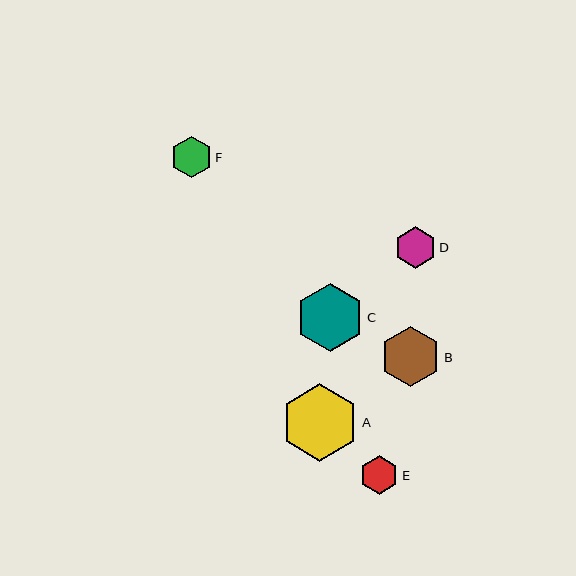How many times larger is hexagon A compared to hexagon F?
Hexagon A is approximately 1.9 times the size of hexagon F.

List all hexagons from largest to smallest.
From largest to smallest: A, C, B, F, D, E.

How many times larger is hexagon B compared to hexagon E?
Hexagon B is approximately 1.5 times the size of hexagon E.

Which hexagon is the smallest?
Hexagon E is the smallest with a size of approximately 39 pixels.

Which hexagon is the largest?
Hexagon A is the largest with a size of approximately 77 pixels.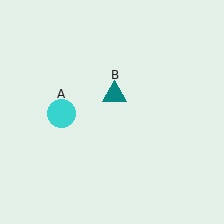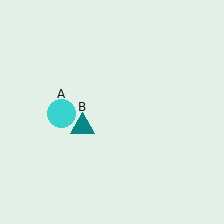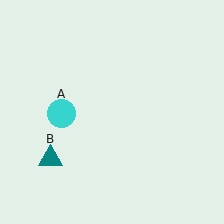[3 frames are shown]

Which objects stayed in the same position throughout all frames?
Cyan circle (object A) remained stationary.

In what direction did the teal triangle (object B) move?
The teal triangle (object B) moved down and to the left.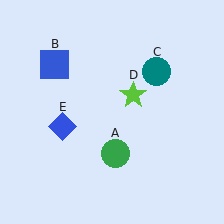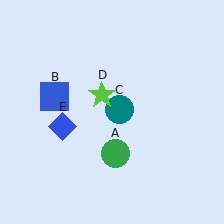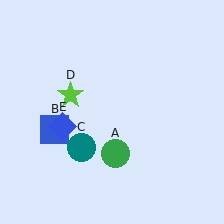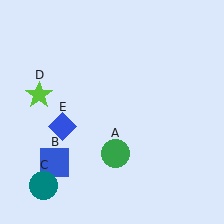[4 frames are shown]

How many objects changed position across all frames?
3 objects changed position: blue square (object B), teal circle (object C), lime star (object D).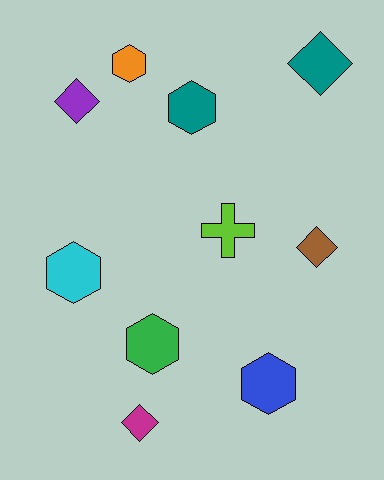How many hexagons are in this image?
There are 5 hexagons.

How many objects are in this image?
There are 10 objects.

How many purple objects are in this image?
There is 1 purple object.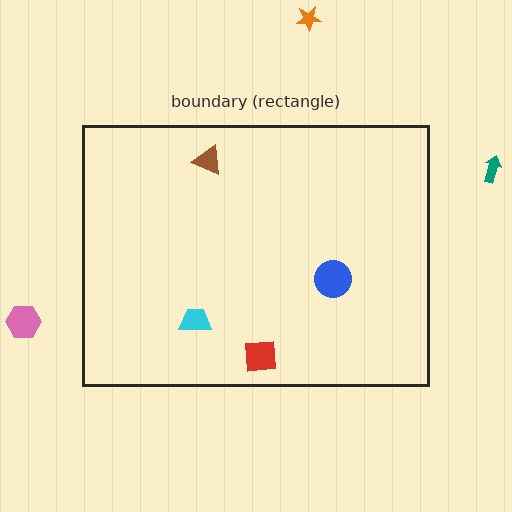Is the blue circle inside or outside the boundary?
Inside.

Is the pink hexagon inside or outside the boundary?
Outside.